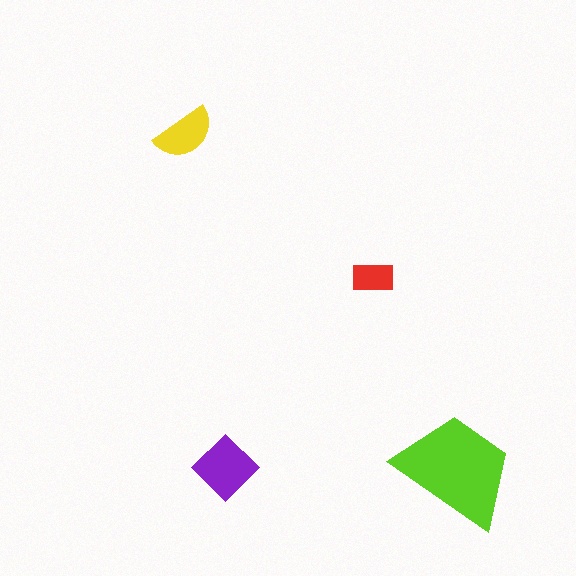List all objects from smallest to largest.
The red rectangle, the yellow semicircle, the purple diamond, the lime trapezoid.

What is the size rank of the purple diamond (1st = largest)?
2nd.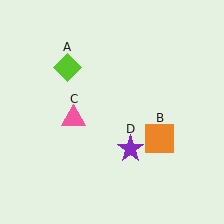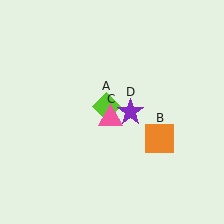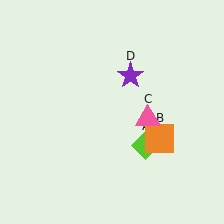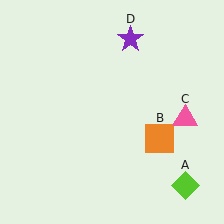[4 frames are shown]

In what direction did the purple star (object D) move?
The purple star (object D) moved up.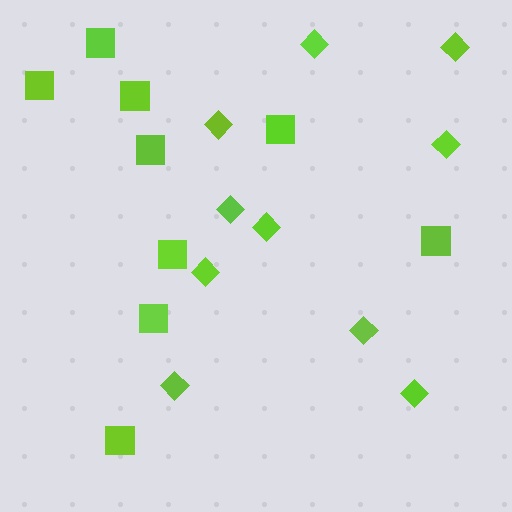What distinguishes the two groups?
There are 2 groups: one group of squares (9) and one group of diamonds (10).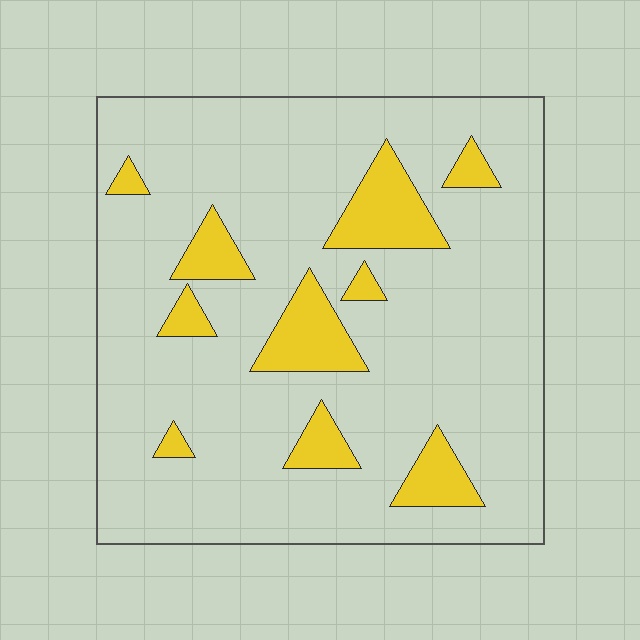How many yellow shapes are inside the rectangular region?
10.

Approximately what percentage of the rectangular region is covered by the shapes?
Approximately 15%.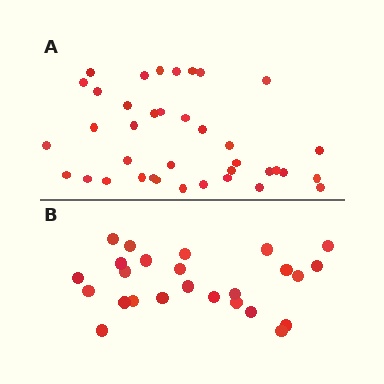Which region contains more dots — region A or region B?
Region A (the top region) has more dots.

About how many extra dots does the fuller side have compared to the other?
Region A has approximately 15 more dots than region B.